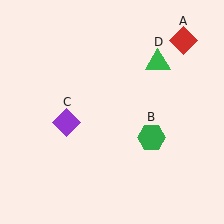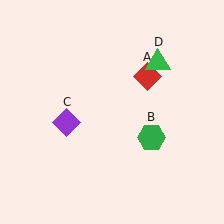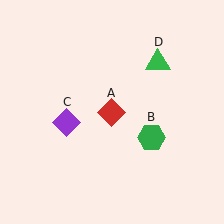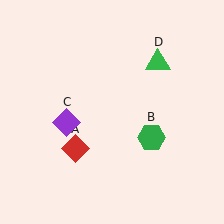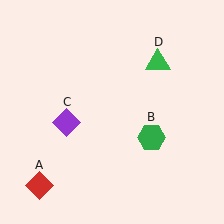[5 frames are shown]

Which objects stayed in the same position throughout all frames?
Green hexagon (object B) and purple diamond (object C) and green triangle (object D) remained stationary.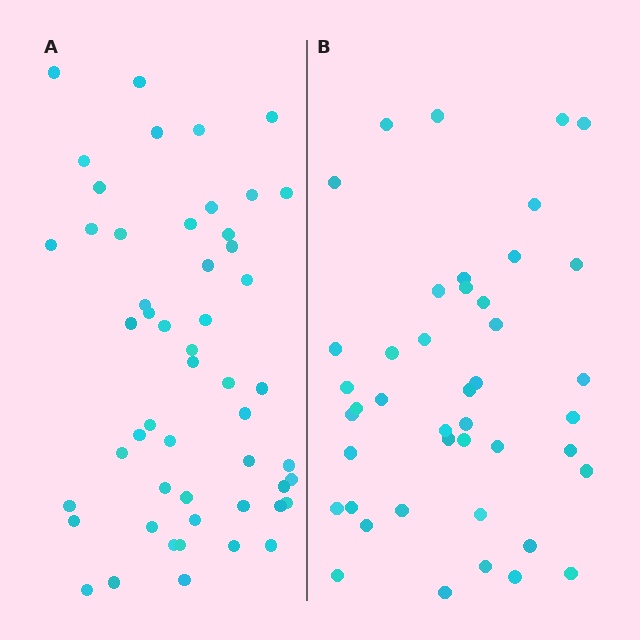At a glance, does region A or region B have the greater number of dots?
Region A (the left region) has more dots.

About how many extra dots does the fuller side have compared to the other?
Region A has roughly 8 or so more dots than region B.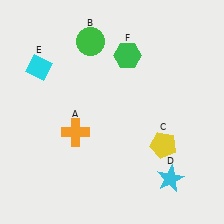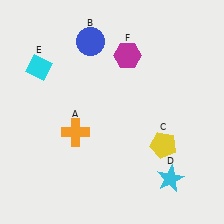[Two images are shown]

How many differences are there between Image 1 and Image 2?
There are 2 differences between the two images.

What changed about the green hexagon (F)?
In Image 1, F is green. In Image 2, it changed to magenta.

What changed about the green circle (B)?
In Image 1, B is green. In Image 2, it changed to blue.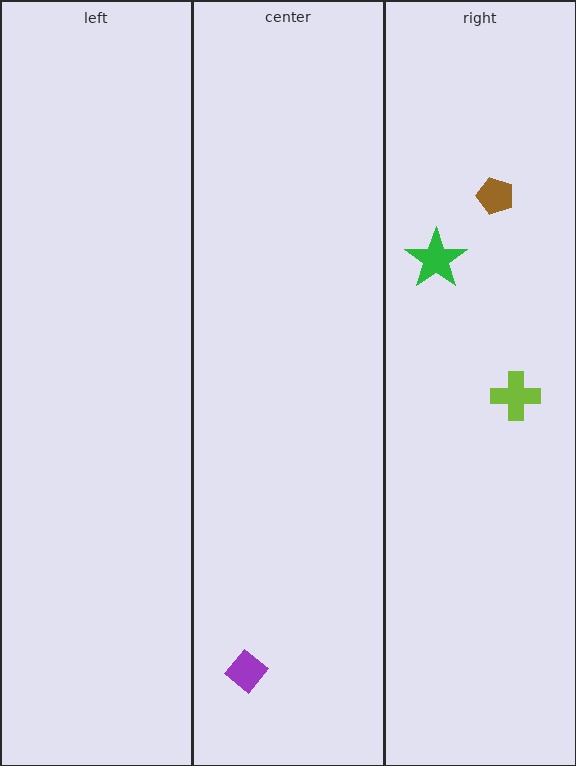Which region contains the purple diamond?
The center region.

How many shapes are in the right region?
3.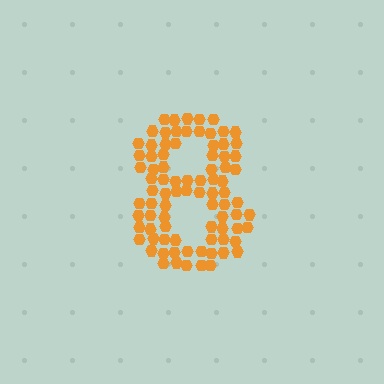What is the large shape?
The large shape is the digit 8.